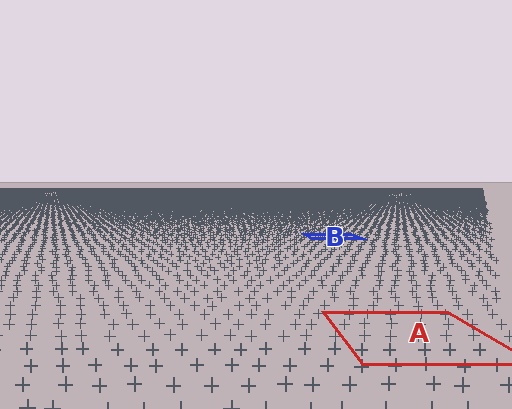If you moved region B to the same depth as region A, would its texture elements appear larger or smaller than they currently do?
They would appear larger. At a closer depth, the same texture elements are projected at a bigger on-screen size.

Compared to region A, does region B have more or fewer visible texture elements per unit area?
Region B has more texture elements per unit area — they are packed more densely because it is farther away.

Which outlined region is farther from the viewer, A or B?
Region B is farther from the viewer — the texture elements inside it appear smaller and more densely packed.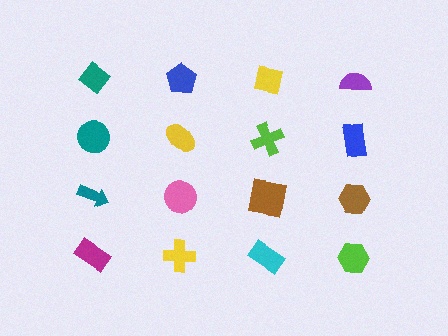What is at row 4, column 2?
A yellow cross.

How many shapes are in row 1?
4 shapes.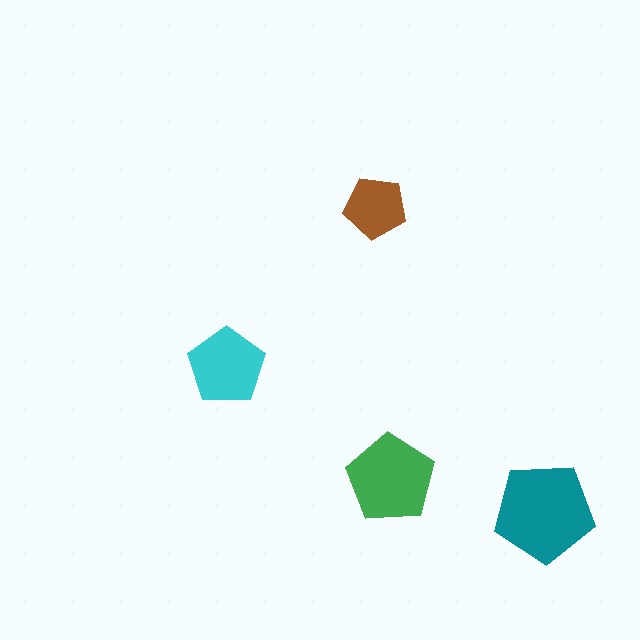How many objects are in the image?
There are 4 objects in the image.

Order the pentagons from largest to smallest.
the teal one, the green one, the cyan one, the brown one.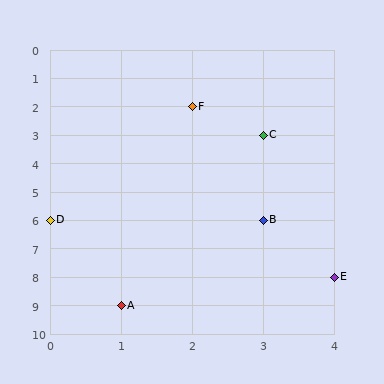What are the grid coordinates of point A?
Point A is at grid coordinates (1, 9).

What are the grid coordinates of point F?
Point F is at grid coordinates (2, 2).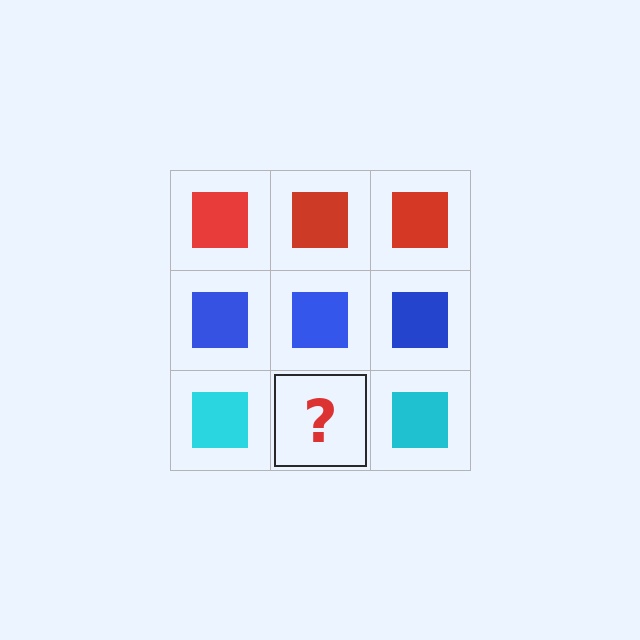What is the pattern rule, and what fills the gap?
The rule is that each row has a consistent color. The gap should be filled with a cyan square.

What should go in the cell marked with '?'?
The missing cell should contain a cyan square.